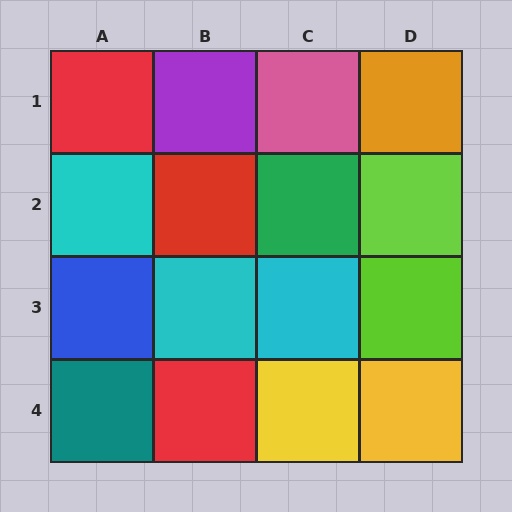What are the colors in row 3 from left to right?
Blue, cyan, cyan, lime.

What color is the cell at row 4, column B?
Red.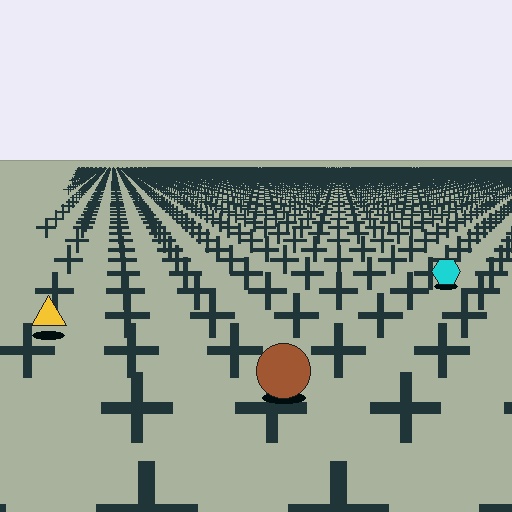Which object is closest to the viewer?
The brown circle is closest. The texture marks near it are larger and more spread out.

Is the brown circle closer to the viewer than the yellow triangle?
Yes. The brown circle is closer — you can tell from the texture gradient: the ground texture is coarser near it.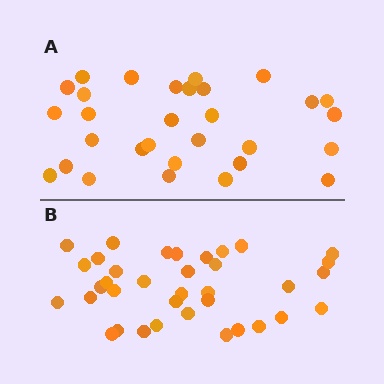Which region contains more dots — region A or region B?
Region B (the bottom region) has more dots.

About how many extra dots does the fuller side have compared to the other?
Region B has about 6 more dots than region A.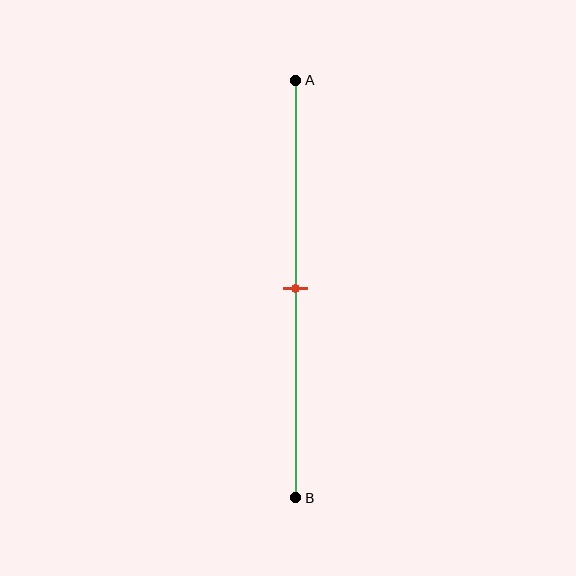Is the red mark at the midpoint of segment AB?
Yes, the mark is approximately at the midpoint.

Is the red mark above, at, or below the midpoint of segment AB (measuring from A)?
The red mark is approximately at the midpoint of segment AB.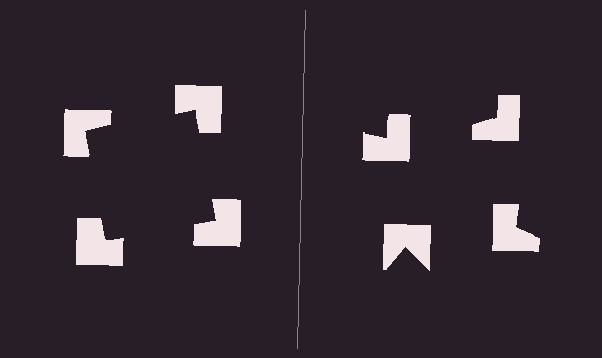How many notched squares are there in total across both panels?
8 — 4 on each side.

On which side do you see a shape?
An illusory square appears on the left side. On the right side the wedge cuts are rotated, so no coherent shape forms.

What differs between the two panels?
The notched squares are positioned identically on both sides; only the wedge orientations differ. On the left they align to a square; on the right they are misaligned.